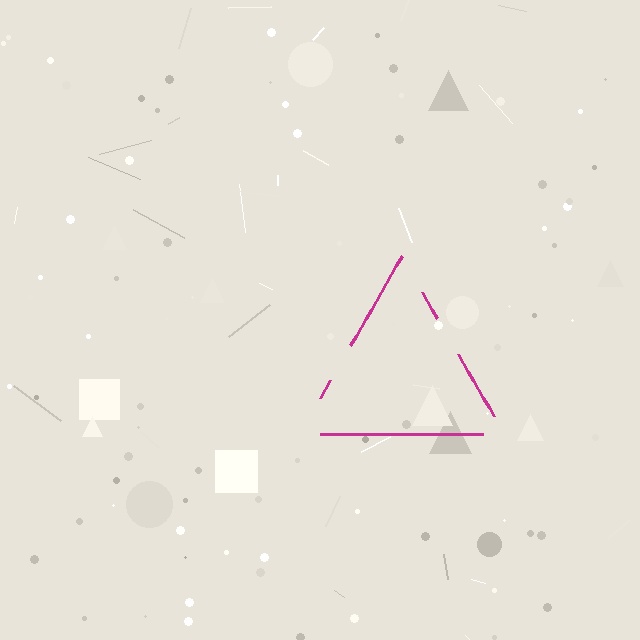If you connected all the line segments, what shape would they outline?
They would outline a triangle.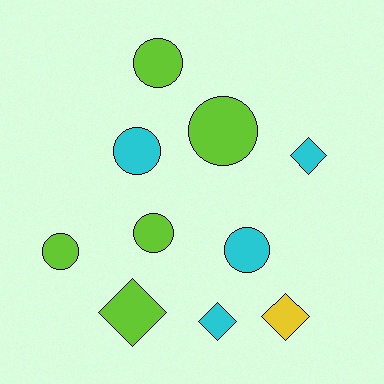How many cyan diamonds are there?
There are 2 cyan diamonds.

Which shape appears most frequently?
Circle, with 6 objects.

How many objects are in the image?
There are 10 objects.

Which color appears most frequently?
Lime, with 5 objects.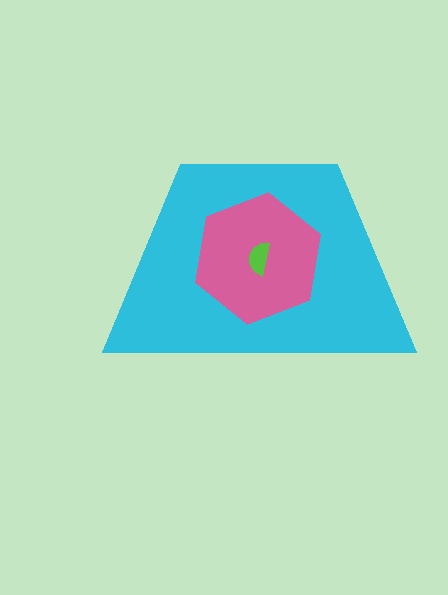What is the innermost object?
The lime semicircle.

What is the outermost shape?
The cyan trapezoid.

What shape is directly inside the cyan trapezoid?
The pink hexagon.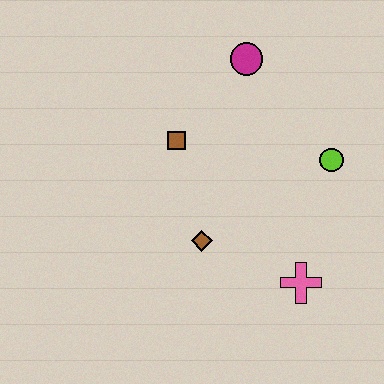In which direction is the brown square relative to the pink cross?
The brown square is above the pink cross.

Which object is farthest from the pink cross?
The magenta circle is farthest from the pink cross.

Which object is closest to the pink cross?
The brown diamond is closest to the pink cross.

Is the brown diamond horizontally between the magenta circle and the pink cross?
No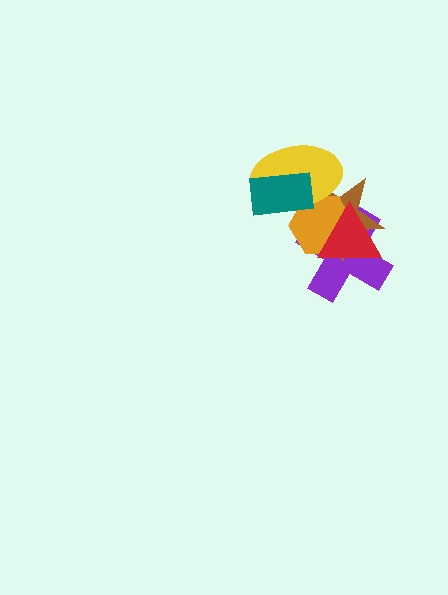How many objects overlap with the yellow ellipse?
3 objects overlap with the yellow ellipse.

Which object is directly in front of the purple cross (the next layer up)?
The brown star is directly in front of the purple cross.